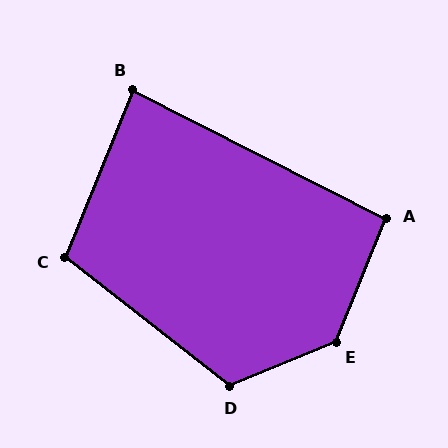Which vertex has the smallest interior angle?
B, at approximately 85 degrees.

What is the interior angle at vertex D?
Approximately 119 degrees (obtuse).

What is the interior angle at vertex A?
Approximately 95 degrees (approximately right).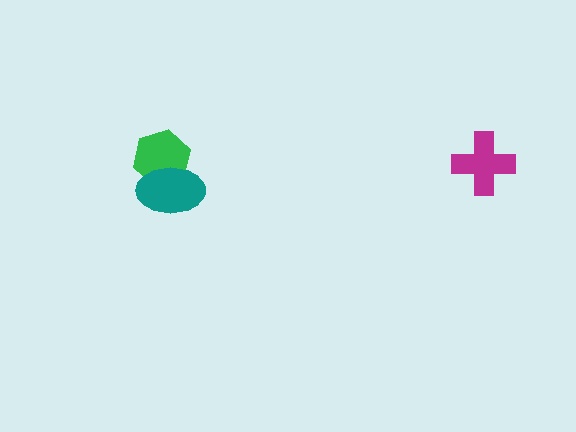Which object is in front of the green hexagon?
The teal ellipse is in front of the green hexagon.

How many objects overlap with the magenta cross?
0 objects overlap with the magenta cross.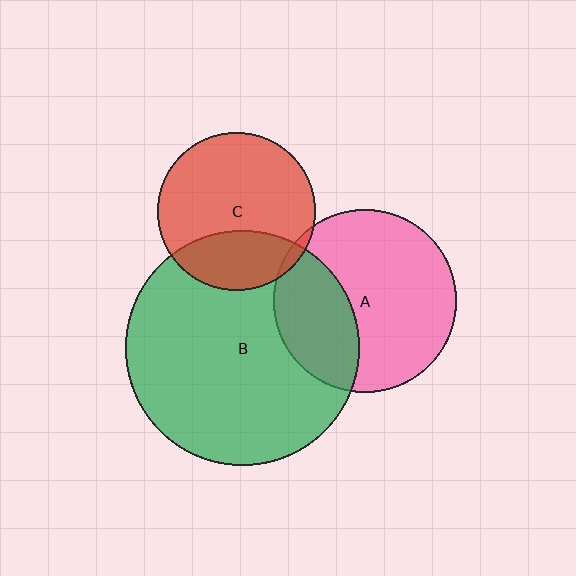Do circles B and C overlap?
Yes.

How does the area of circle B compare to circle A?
Approximately 1.6 times.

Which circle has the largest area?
Circle B (green).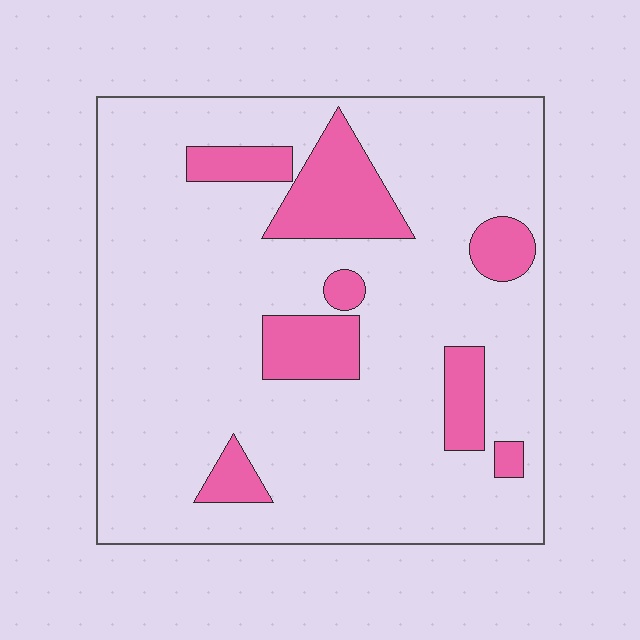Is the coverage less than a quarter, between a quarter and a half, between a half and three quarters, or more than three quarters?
Less than a quarter.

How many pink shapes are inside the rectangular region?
8.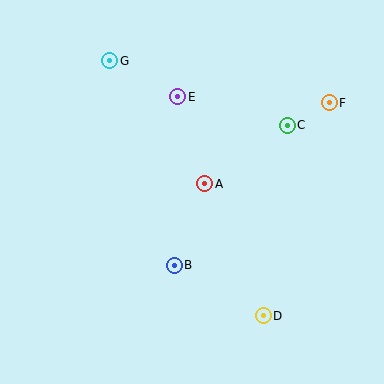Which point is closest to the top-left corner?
Point G is closest to the top-left corner.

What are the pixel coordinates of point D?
Point D is at (263, 316).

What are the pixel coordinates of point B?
Point B is at (174, 265).